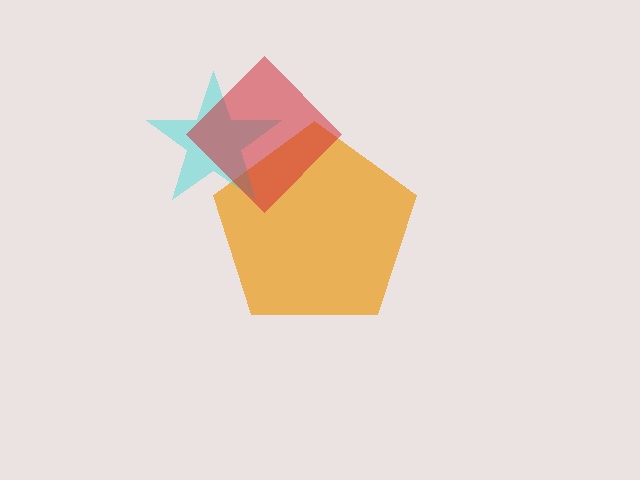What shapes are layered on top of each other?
The layered shapes are: an orange pentagon, a cyan star, a red diamond.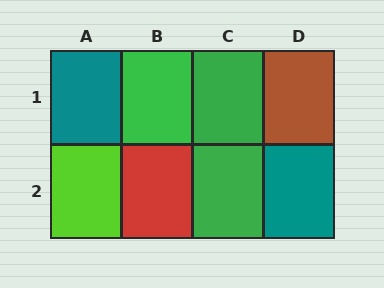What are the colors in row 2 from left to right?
Lime, red, green, teal.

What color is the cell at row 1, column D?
Brown.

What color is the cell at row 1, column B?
Green.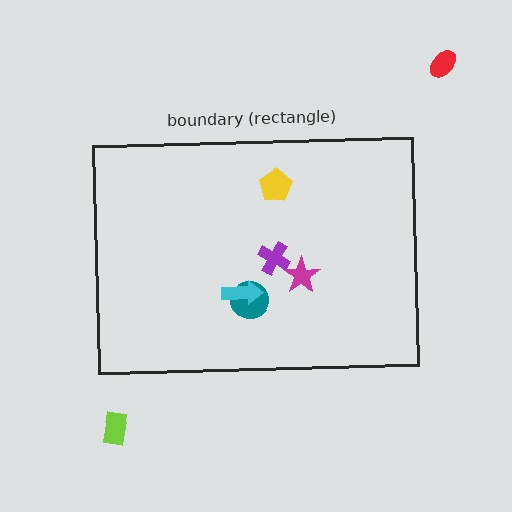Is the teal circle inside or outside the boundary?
Inside.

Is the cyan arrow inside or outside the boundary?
Inside.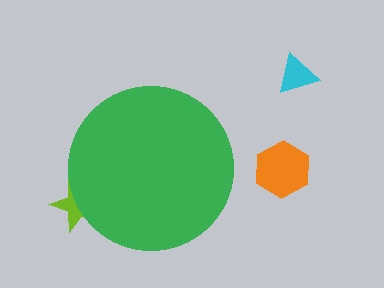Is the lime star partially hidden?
Yes, the lime star is partially hidden behind the green circle.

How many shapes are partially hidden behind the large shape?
1 shape is partially hidden.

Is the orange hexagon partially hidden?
No, the orange hexagon is fully visible.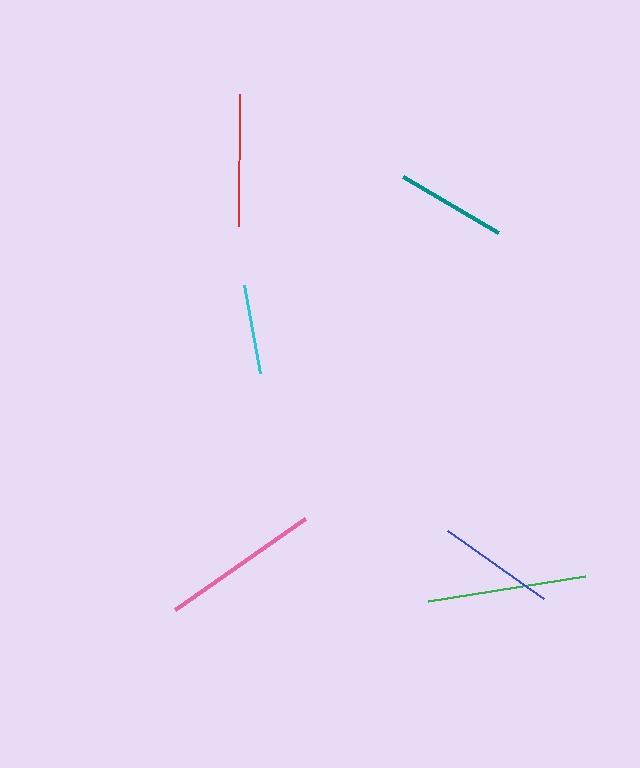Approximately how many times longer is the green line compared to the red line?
The green line is approximately 1.2 times the length of the red line.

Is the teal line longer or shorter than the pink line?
The pink line is longer than the teal line.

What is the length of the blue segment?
The blue segment is approximately 117 pixels long.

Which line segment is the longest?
The green line is the longest at approximately 159 pixels.